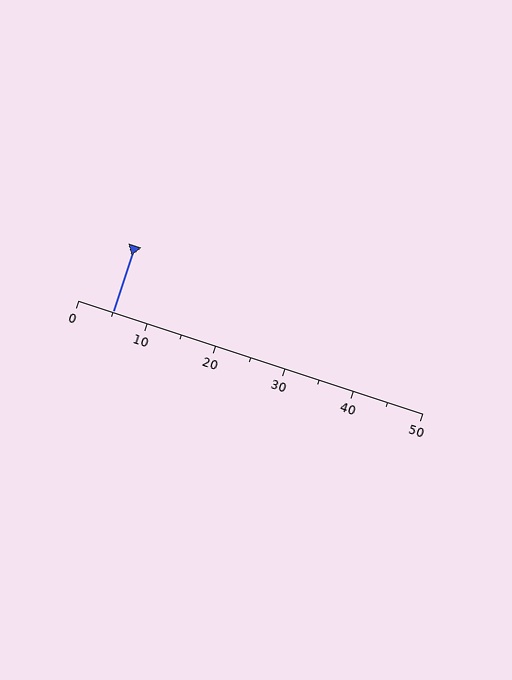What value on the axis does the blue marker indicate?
The marker indicates approximately 5.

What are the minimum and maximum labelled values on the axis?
The axis runs from 0 to 50.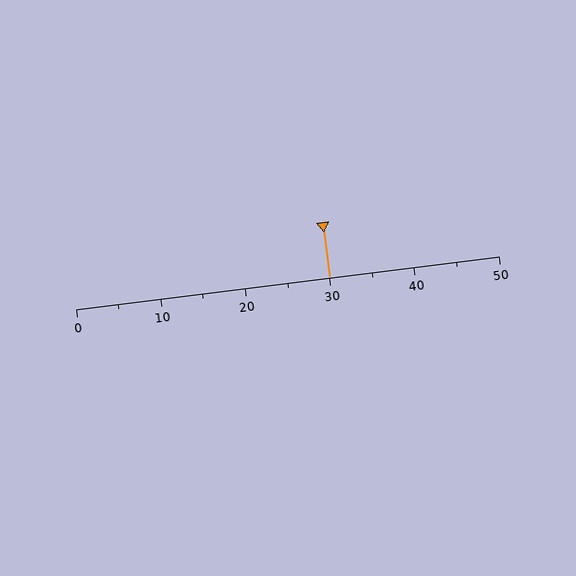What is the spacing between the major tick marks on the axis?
The major ticks are spaced 10 apart.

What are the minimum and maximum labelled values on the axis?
The axis runs from 0 to 50.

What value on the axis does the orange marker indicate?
The marker indicates approximately 30.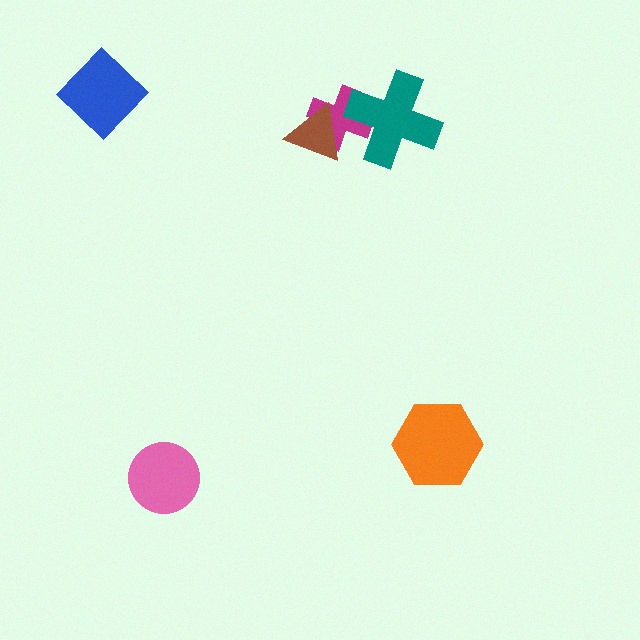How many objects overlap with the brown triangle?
1 object overlaps with the brown triangle.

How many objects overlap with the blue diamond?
0 objects overlap with the blue diamond.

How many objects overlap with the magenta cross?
2 objects overlap with the magenta cross.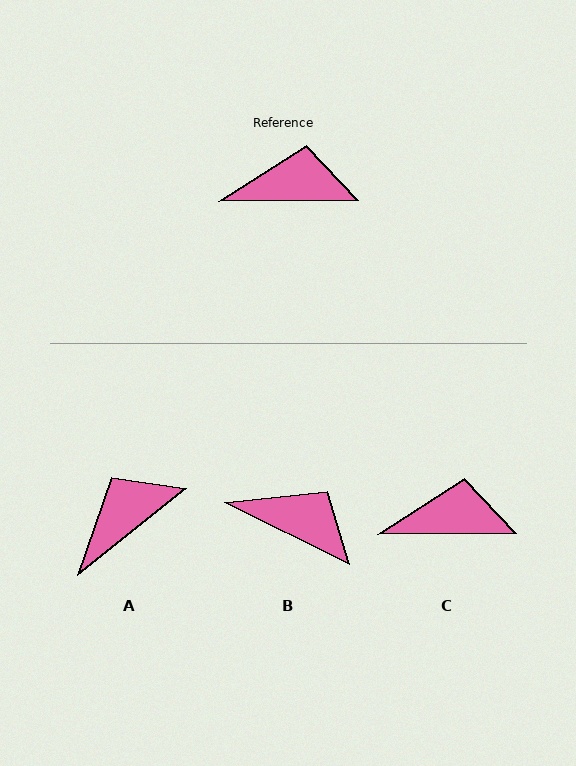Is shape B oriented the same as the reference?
No, it is off by about 27 degrees.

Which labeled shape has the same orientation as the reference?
C.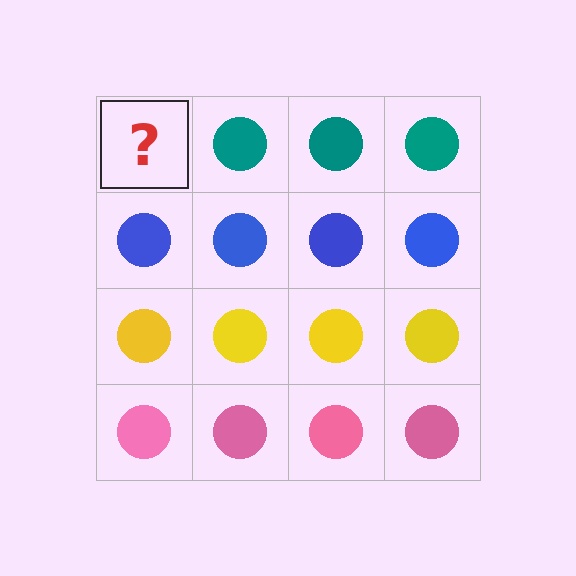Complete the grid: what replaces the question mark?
The question mark should be replaced with a teal circle.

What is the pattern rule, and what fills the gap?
The rule is that each row has a consistent color. The gap should be filled with a teal circle.